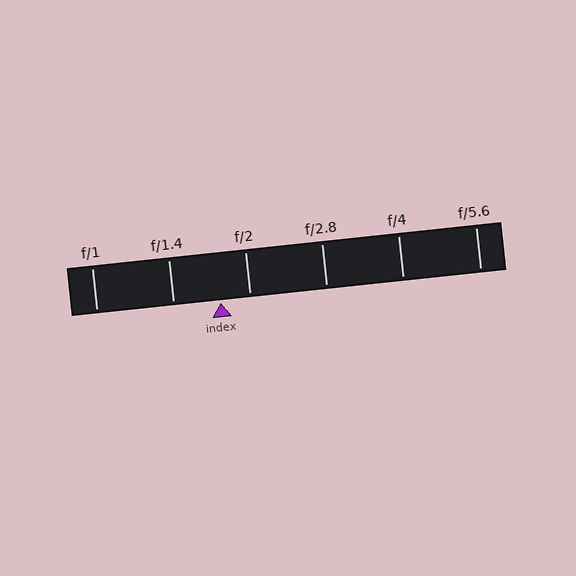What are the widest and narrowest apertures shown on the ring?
The widest aperture shown is f/1 and the narrowest is f/5.6.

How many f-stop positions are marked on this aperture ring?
There are 6 f-stop positions marked.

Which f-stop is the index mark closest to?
The index mark is closest to f/2.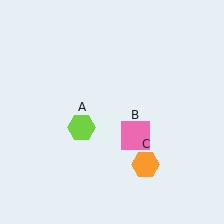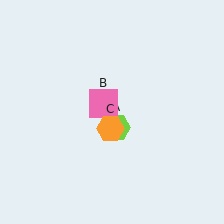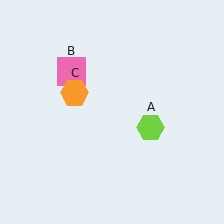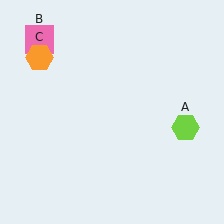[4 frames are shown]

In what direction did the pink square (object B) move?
The pink square (object B) moved up and to the left.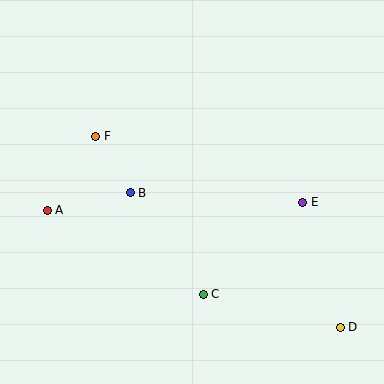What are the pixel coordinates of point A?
Point A is at (47, 210).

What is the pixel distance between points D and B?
The distance between D and B is 249 pixels.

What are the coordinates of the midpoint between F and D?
The midpoint between F and D is at (218, 232).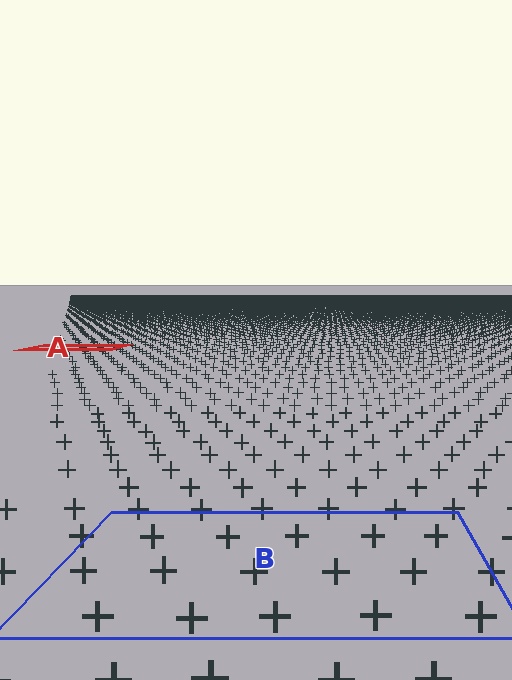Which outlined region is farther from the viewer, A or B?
Region A is farther from the viewer — the texture elements inside it appear smaller and more densely packed.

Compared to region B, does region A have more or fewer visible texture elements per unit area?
Region A has more texture elements per unit area — they are packed more densely because it is farther away.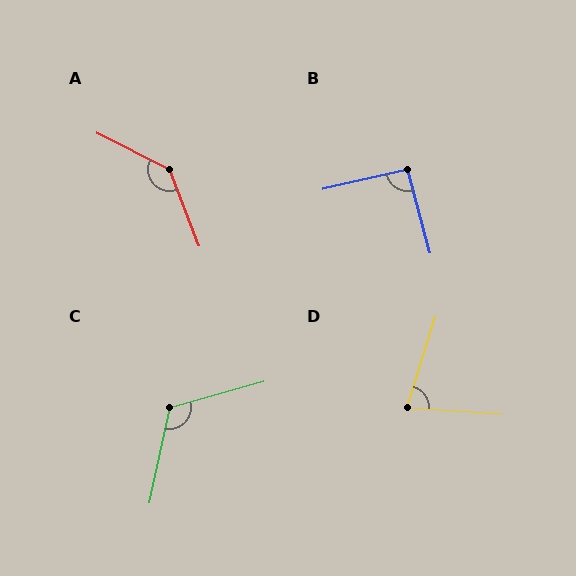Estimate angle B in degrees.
Approximately 92 degrees.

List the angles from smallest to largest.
D (76°), B (92°), C (118°), A (138°).